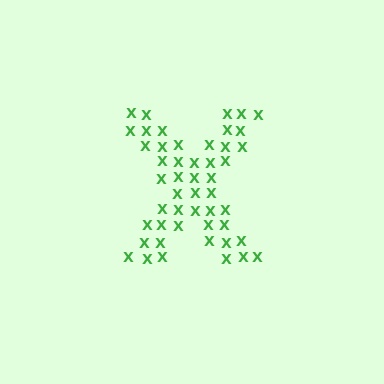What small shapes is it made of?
It is made of small letter X's.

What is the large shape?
The large shape is the letter X.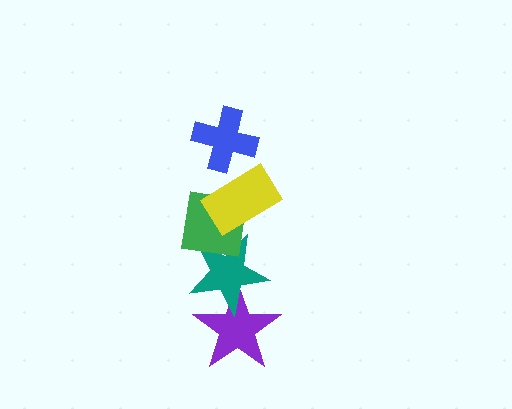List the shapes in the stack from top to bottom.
From top to bottom: the blue cross, the yellow rectangle, the green square, the teal star, the purple star.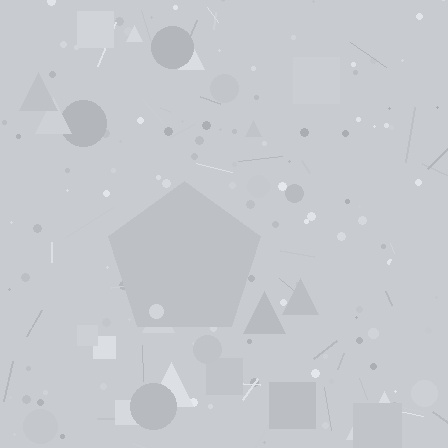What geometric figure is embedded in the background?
A pentagon is embedded in the background.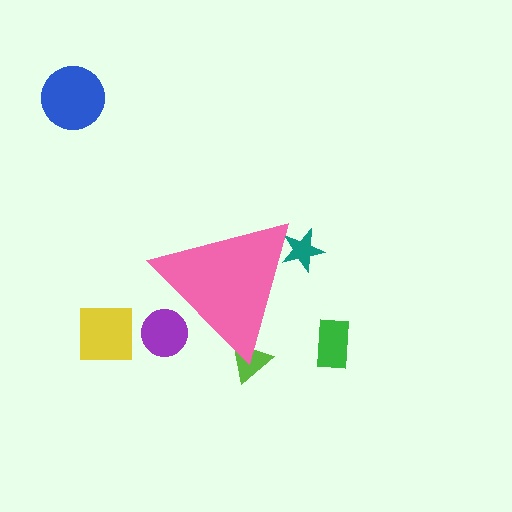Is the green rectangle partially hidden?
No, the green rectangle is fully visible.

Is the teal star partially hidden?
Yes, the teal star is partially hidden behind the pink triangle.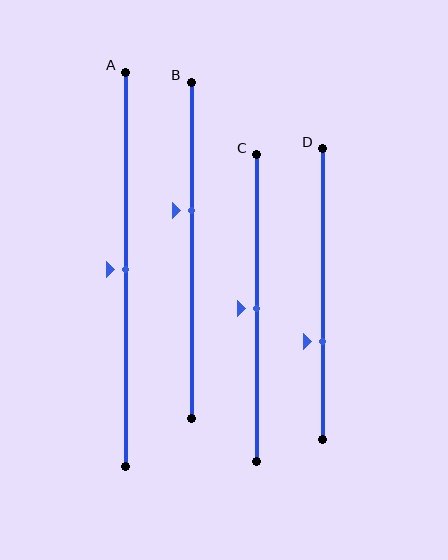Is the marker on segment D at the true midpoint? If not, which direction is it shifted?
No, the marker on segment D is shifted downward by about 16% of the segment length.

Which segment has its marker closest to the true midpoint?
Segment A has its marker closest to the true midpoint.